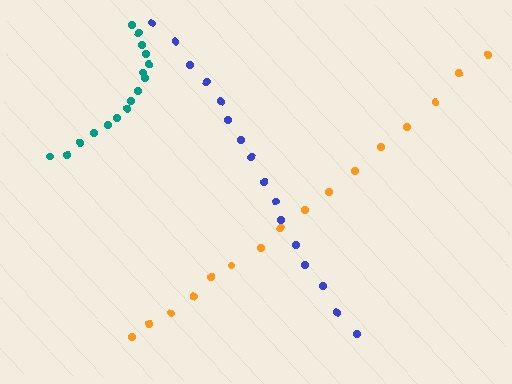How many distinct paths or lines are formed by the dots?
There are 3 distinct paths.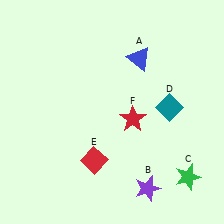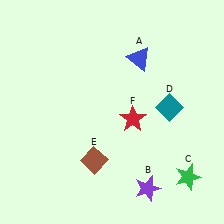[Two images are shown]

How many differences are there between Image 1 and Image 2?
There is 1 difference between the two images.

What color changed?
The diamond (E) changed from red in Image 1 to brown in Image 2.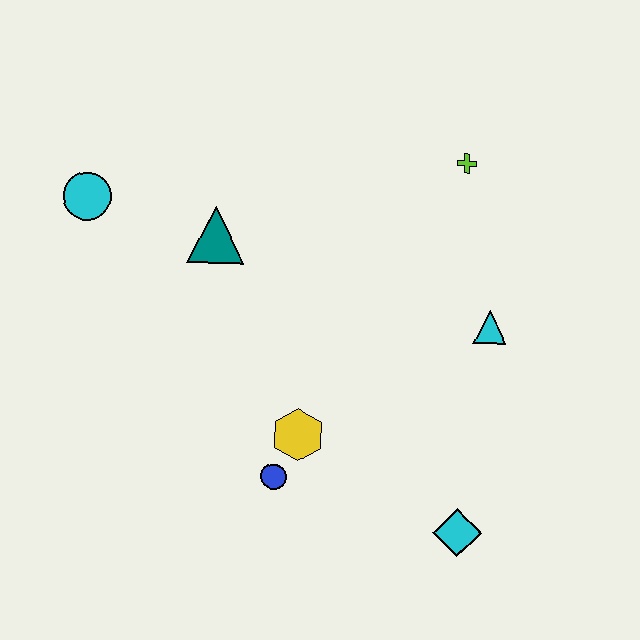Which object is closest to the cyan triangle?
The lime cross is closest to the cyan triangle.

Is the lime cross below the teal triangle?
No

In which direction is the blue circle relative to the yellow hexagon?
The blue circle is below the yellow hexagon.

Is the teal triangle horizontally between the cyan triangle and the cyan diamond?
No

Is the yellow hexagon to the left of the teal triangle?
No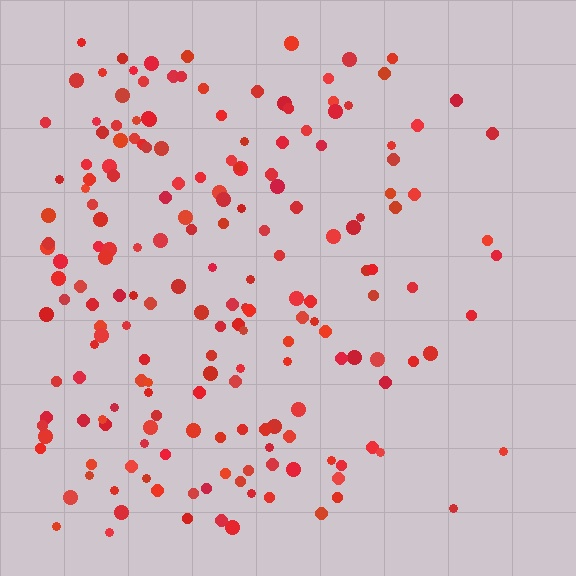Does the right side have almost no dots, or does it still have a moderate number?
Still a moderate number, just noticeably fewer than the left.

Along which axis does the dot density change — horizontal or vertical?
Horizontal.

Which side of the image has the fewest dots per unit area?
The right.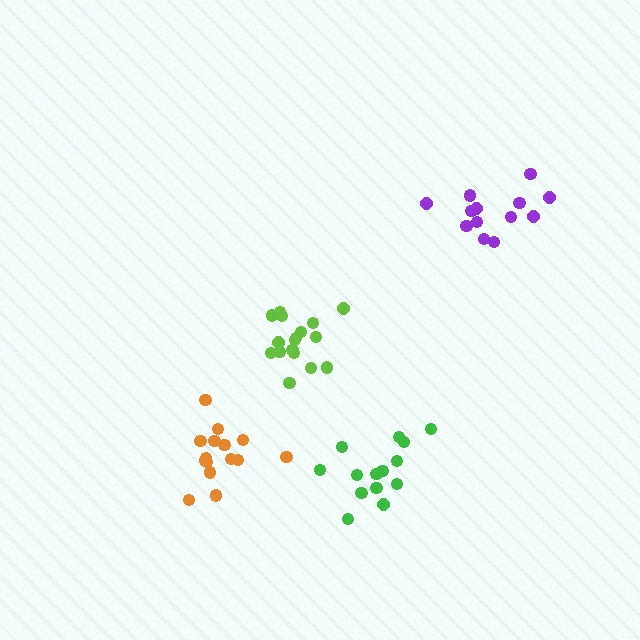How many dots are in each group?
Group 1: 13 dots, Group 2: 15 dots, Group 3: 17 dots, Group 4: 15 dots (60 total).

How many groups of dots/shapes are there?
There are 4 groups.